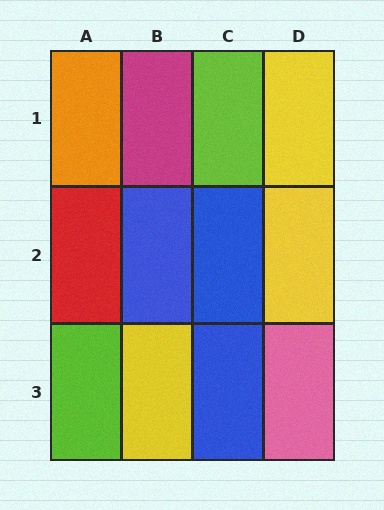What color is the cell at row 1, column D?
Yellow.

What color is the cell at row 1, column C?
Lime.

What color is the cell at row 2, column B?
Blue.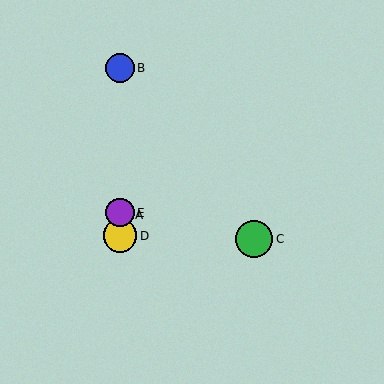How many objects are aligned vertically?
4 objects (A, B, D, E) are aligned vertically.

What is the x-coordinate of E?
Object E is at x≈120.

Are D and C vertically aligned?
No, D is at x≈120 and C is at x≈254.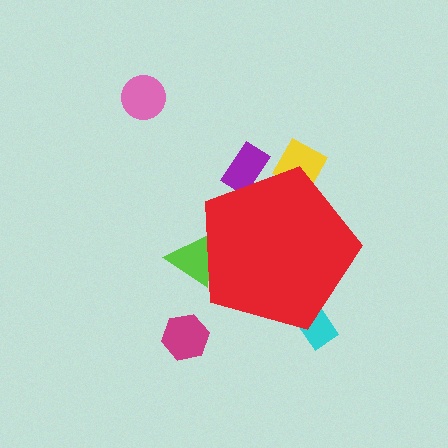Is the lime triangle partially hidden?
Yes, the lime triangle is partially hidden behind the red pentagon.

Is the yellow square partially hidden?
Yes, the yellow square is partially hidden behind the red pentagon.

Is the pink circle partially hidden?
No, the pink circle is fully visible.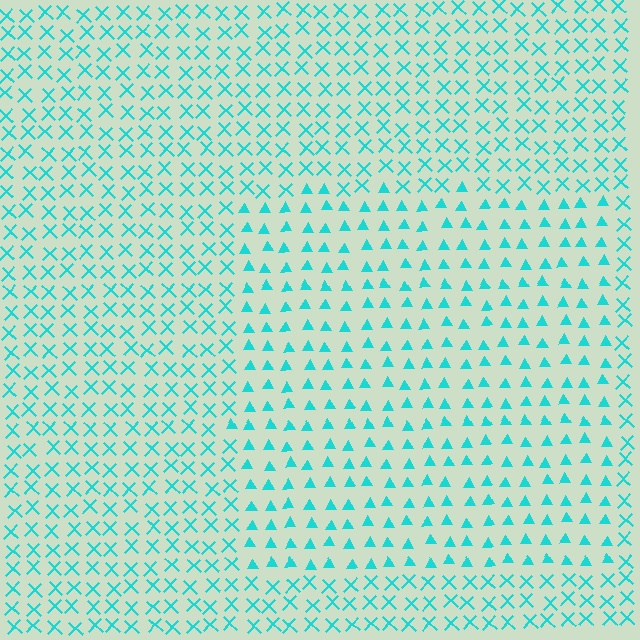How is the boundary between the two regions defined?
The boundary is defined by a change in element shape: triangles inside vs. X marks outside. All elements share the same color and spacing.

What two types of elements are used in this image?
The image uses triangles inside the rectangle region and X marks outside it.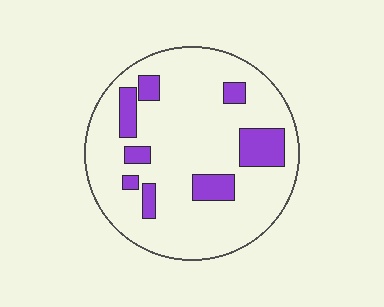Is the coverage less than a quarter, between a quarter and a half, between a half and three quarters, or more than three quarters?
Less than a quarter.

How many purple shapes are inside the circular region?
8.